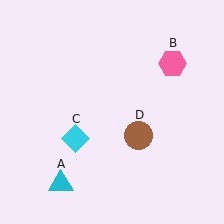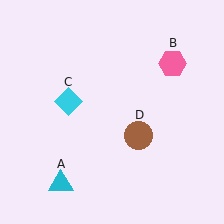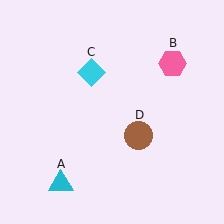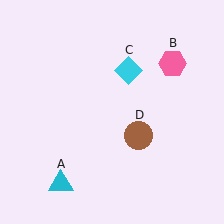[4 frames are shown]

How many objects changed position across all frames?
1 object changed position: cyan diamond (object C).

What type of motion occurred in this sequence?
The cyan diamond (object C) rotated clockwise around the center of the scene.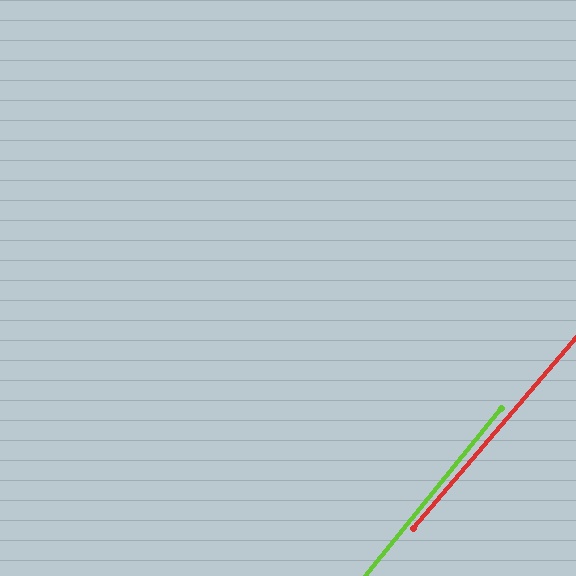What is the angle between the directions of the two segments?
Approximately 2 degrees.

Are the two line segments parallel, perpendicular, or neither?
Parallel — their directions differ by only 1.6°.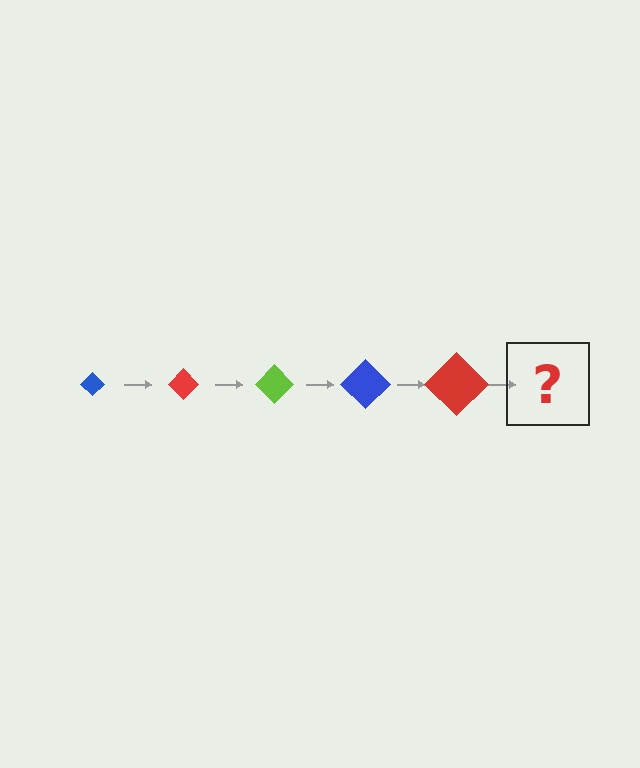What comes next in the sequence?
The next element should be a lime diamond, larger than the previous one.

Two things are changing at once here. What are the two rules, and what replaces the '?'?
The two rules are that the diamond grows larger each step and the color cycles through blue, red, and lime. The '?' should be a lime diamond, larger than the previous one.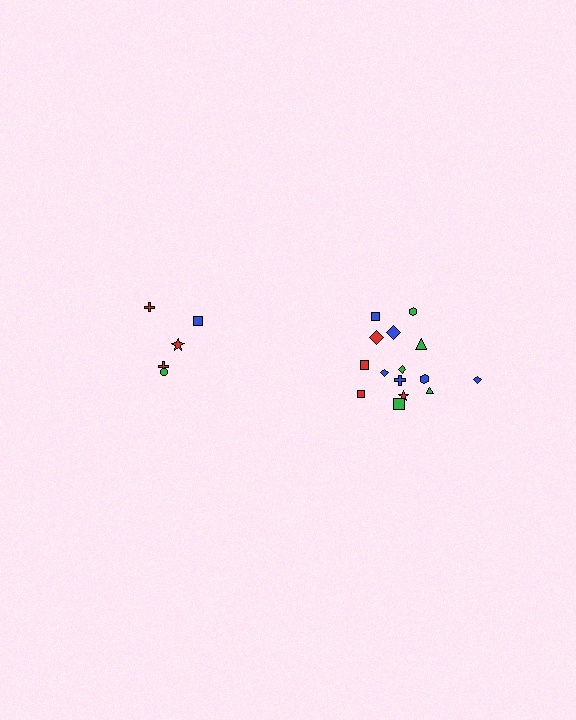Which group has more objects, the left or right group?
The right group.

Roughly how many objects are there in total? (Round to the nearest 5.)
Roughly 20 objects in total.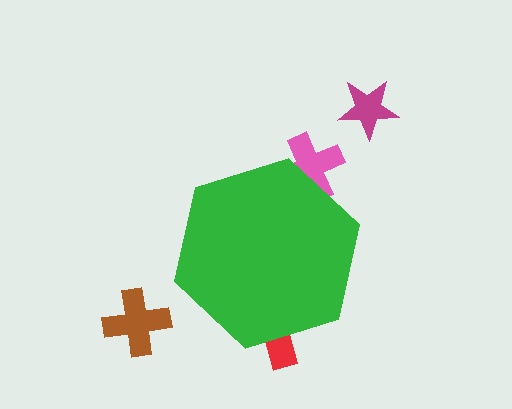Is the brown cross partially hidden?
No, the brown cross is fully visible.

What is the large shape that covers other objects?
A green hexagon.